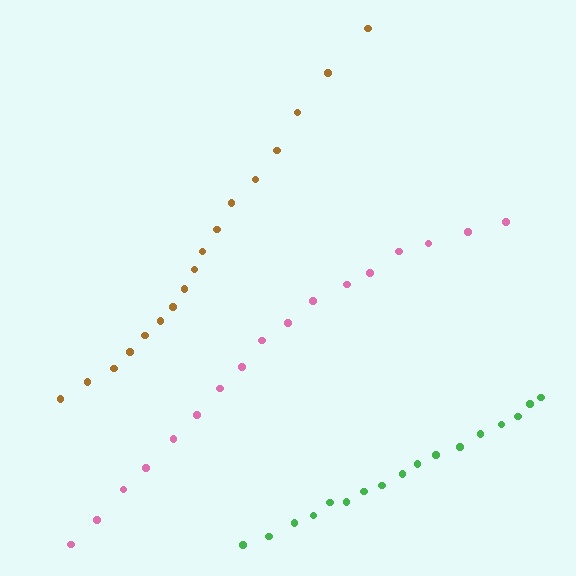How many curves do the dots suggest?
There are 3 distinct paths.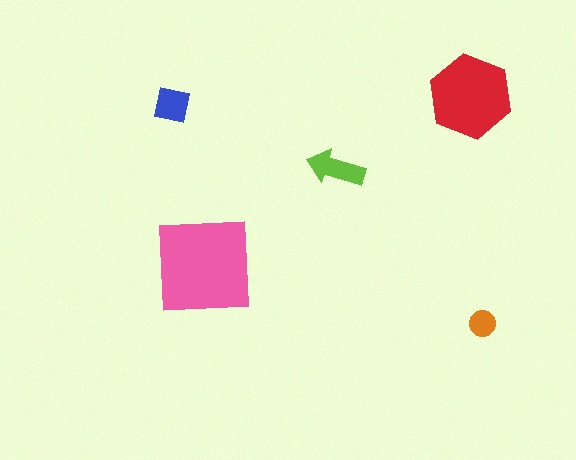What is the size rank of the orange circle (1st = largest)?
5th.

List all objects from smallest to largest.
The orange circle, the blue square, the lime arrow, the red hexagon, the pink square.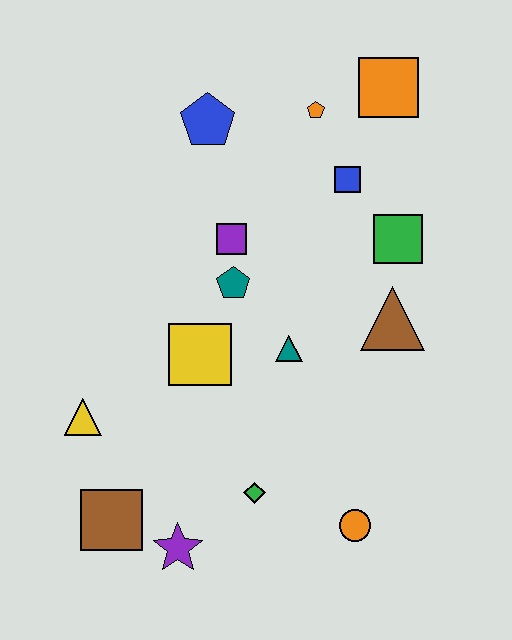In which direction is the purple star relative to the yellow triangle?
The purple star is below the yellow triangle.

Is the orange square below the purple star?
No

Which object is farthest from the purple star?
The orange square is farthest from the purple star.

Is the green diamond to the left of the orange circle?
Yes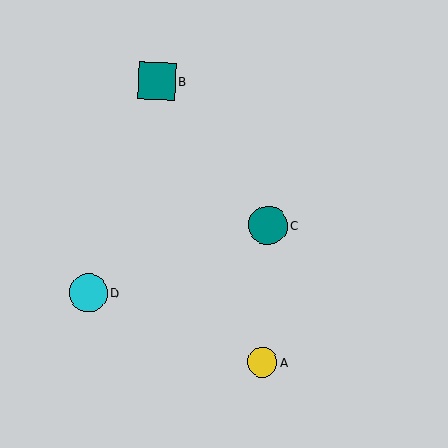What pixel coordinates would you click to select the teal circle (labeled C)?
Click at (268, 225) to select the teal circle C.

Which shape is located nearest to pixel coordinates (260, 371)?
The yellow circle (labeled A) at (262, 362) is nearest to that location.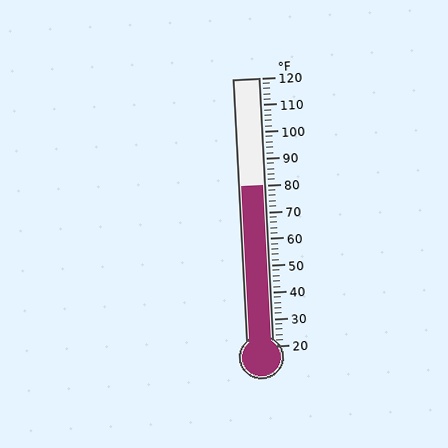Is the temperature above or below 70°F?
The temperature is above 70°F.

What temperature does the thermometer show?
The thermometer shows approximately 80°F.